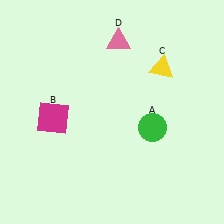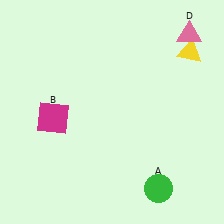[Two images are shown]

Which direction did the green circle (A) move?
The green circle (A) moved down.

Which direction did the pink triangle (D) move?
The pink triangle (D) moved right.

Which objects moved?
The objects that moved are: the green circle (A), the yellow triangle (C), the pink triangle (D).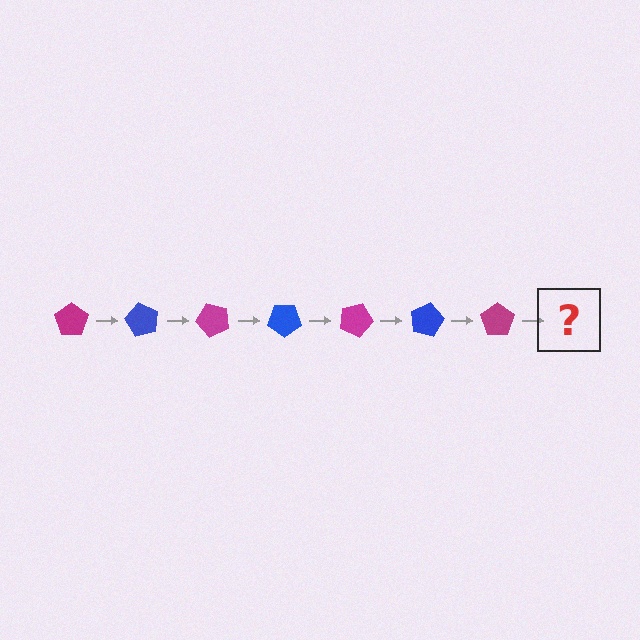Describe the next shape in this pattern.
It should be a blue pentagon, rotated 420 degrees from the start.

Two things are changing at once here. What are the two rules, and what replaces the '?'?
The two rules are that it rotates 60 degrees each step and the color cycles through magenta and blue. The '?' should be a blue pentagon, rotated 420 degrees from the start.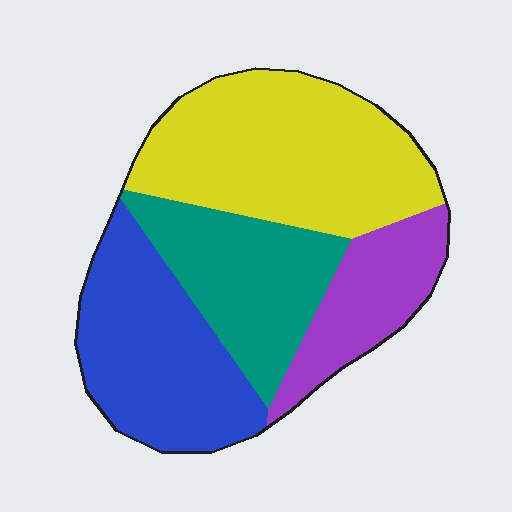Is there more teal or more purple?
Teal.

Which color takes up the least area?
Purple, at roughly 15%.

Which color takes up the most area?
Yellow, at roughly 35%.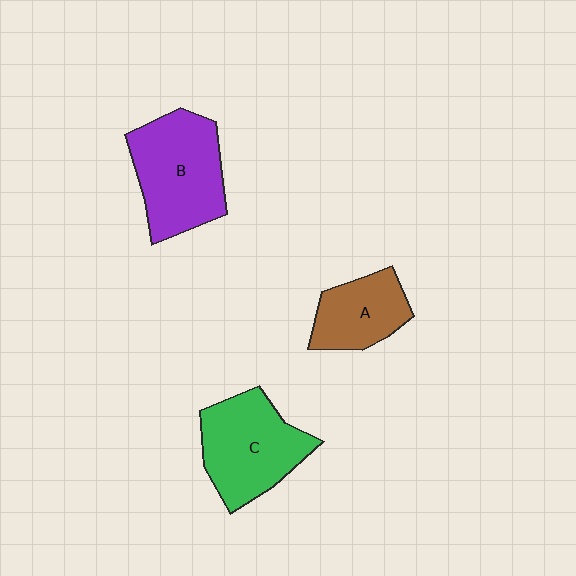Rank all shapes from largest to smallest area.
From largest to smallest: B (purple), C (green), A (brown).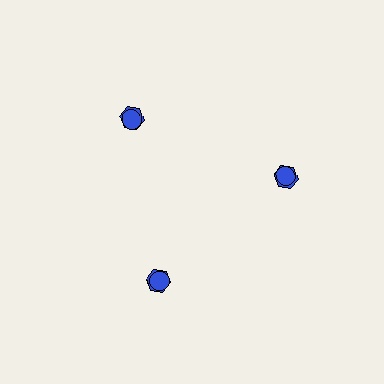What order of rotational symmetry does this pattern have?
This pattern has 3-fold rotational symmetry.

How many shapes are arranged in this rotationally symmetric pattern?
There are 6 shapes, arranged in 3 groups of 2.